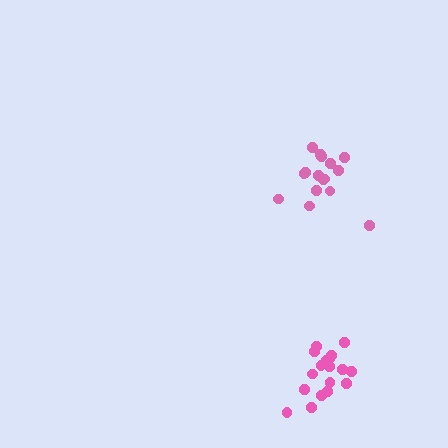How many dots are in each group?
Group 1: 17 dots, Group 2: 18 dots (35 total).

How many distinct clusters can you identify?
There are 2 distinct clusters.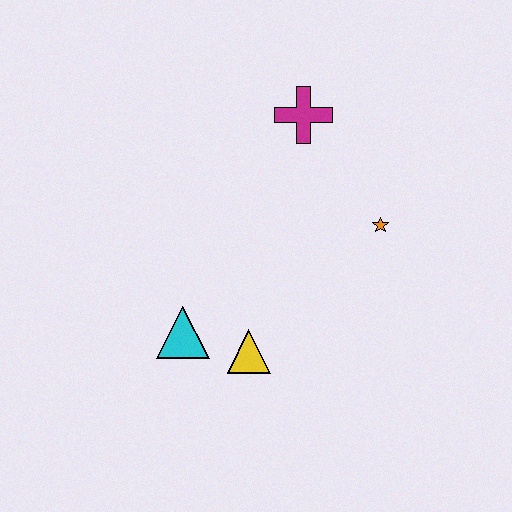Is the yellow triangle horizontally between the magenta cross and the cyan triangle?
Yes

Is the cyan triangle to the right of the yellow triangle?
No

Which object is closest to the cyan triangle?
The yellow triangle is closest to the cyan triangle.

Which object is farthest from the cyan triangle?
The magenta cross is farthest from the cyan triangle.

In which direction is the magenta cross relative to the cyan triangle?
The magenta cross is above the cyan triangle.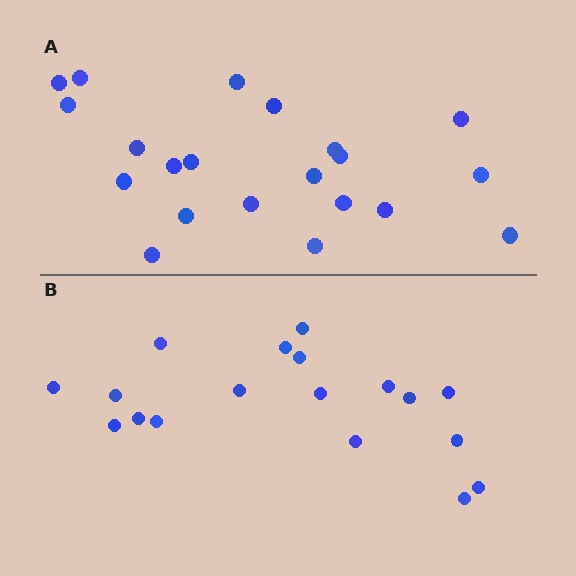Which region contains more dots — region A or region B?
Region A (the top region) has more dots.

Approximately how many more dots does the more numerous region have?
Region A has just a few more — roughly 2 or 3 more dots than region B.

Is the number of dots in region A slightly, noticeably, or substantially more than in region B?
Region A has only slightly more — the two regions are fairly close. The ratio is roughly 1.2 to 1.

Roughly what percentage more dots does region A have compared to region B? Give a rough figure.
About 15% more.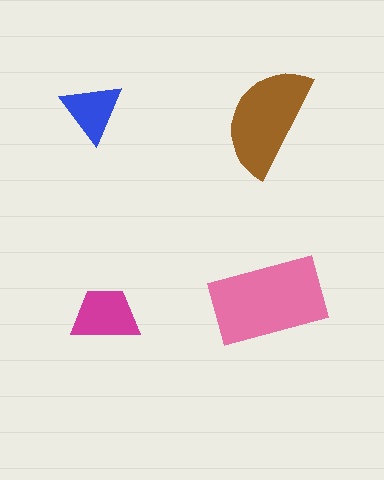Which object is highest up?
The blue triangle is topmost.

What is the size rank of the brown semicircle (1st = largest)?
2nd.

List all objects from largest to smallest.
The pink rectangle, the brown semicircle, the magenta trapezoid, the blue triangle.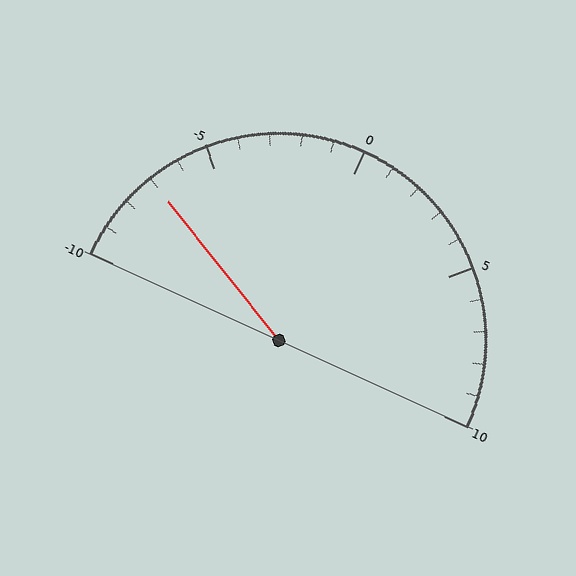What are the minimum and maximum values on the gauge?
The gauge ranges from -10 to 10.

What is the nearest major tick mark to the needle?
The nearest major tick mark is -5.